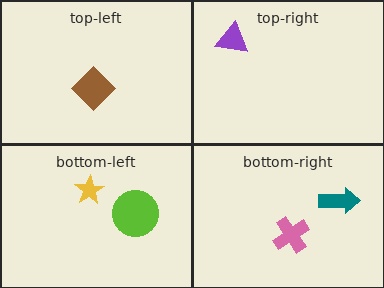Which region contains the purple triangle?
The top-right region.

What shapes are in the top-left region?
The brown diamond.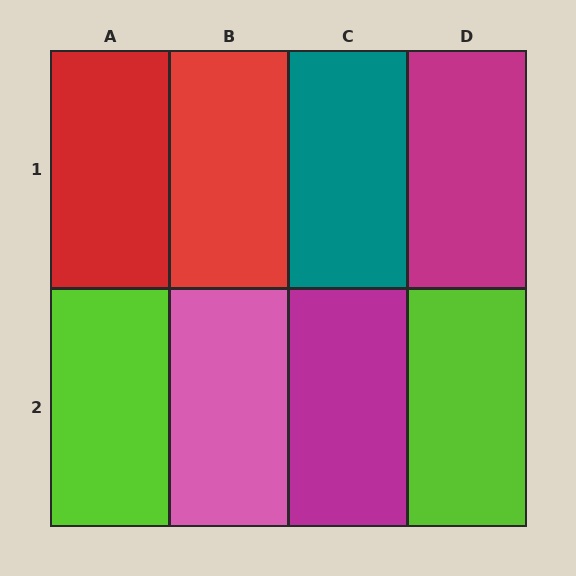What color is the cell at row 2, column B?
Pink.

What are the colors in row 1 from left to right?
Red, red, teal, magenta.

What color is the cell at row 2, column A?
Lime.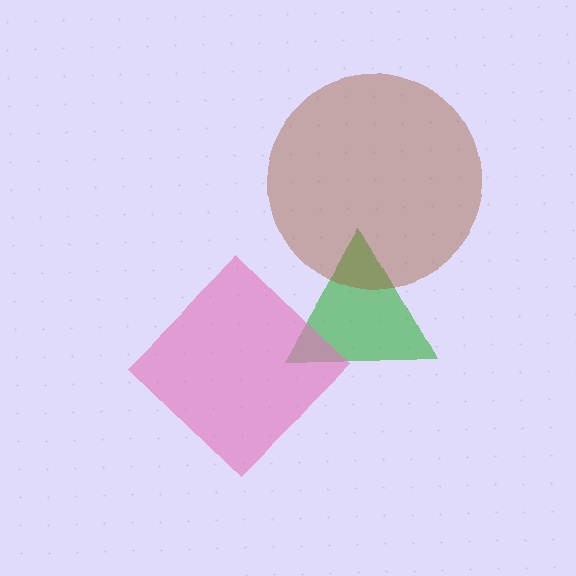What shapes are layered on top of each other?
The layered shapes are: a green triangle, a brown circle, a pink diamond.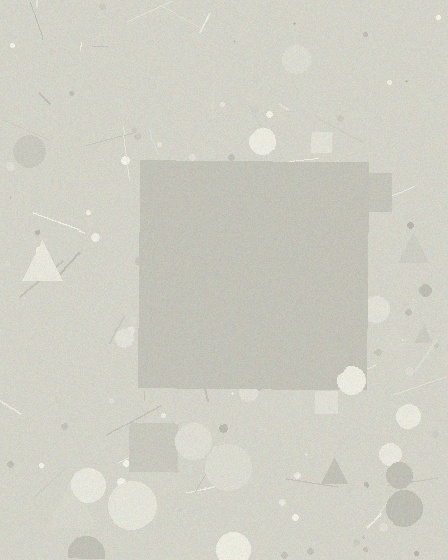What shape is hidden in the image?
A square is hidden in the image.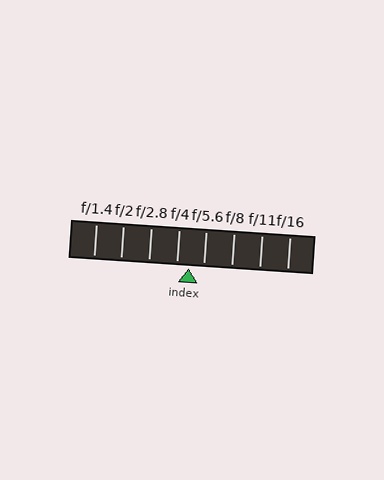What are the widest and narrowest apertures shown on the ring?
The widest aperture shown is f/1.4 and the narrowest is f/16.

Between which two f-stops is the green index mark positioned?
The index mark is between f/4 and f/5.6.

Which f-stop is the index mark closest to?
The index mark is closest to f/4.